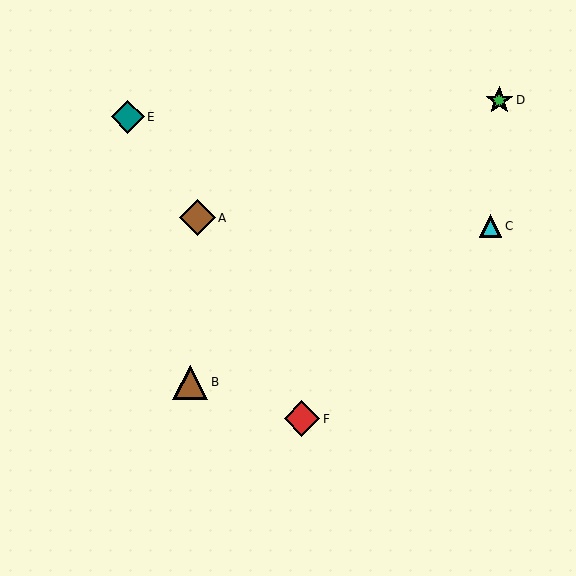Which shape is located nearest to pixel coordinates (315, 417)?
The red diamond (labeled F) at (302, 419) is nearest to that location.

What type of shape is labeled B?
Shape B is a brown triangle.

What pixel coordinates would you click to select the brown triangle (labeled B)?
Click at (190, 382) to select the brown triangle B.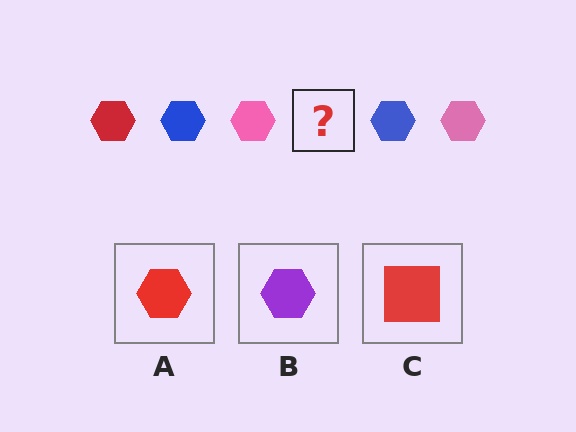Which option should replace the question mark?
Option A.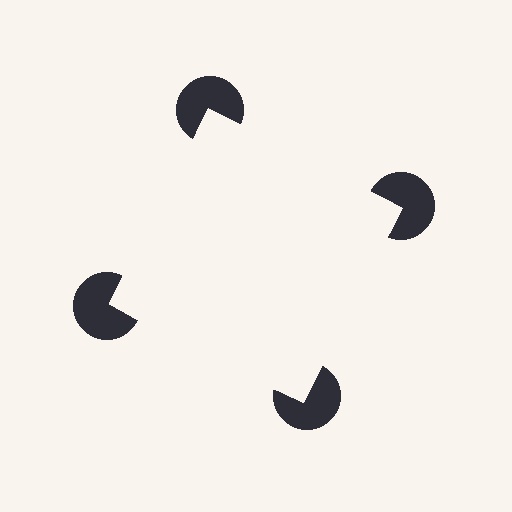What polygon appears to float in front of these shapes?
An illusory square — its edges are inferred from the aligned wedge cuts in the pac-man discs, not physically drawn.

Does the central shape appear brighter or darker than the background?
It typically appears slightly brighter than the background, even though no actual brightness change is drawn.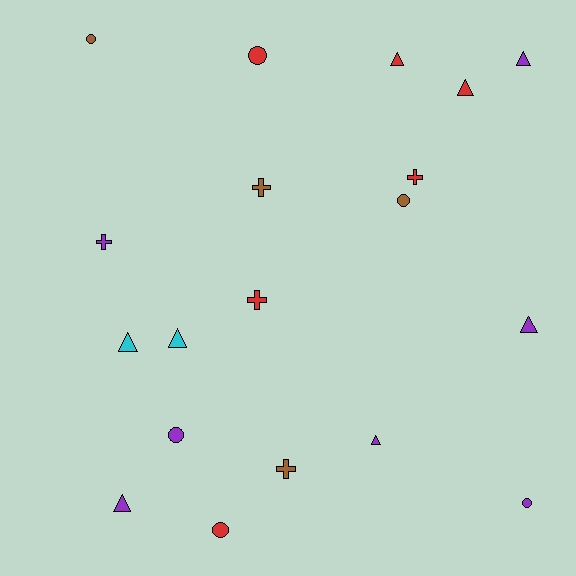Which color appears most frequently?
Purple, with 7 objects.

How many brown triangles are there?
There are no brown triangles.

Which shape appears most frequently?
Triangle, with 8 objects.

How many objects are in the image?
There are 19 objects.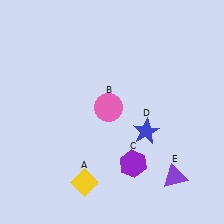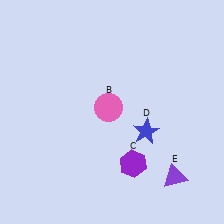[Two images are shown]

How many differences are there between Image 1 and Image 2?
There is 1 difference between the two images.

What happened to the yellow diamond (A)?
The yellow diamond (A) was removed in Image 2. It was in the bottom-left area of Image 1.